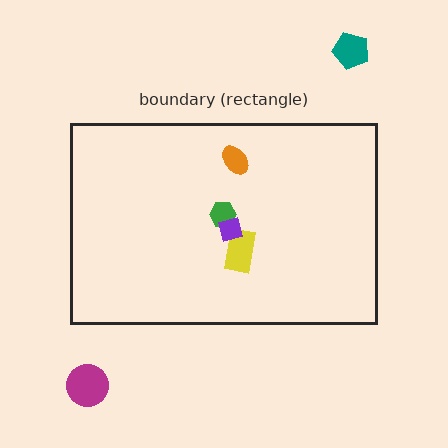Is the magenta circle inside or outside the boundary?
Outside.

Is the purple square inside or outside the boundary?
Inside.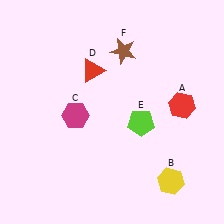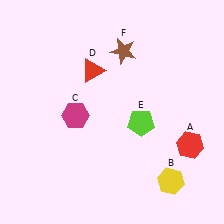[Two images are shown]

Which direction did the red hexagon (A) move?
The red hexagon (A) moved down.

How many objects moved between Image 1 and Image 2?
1 object moved between the two images.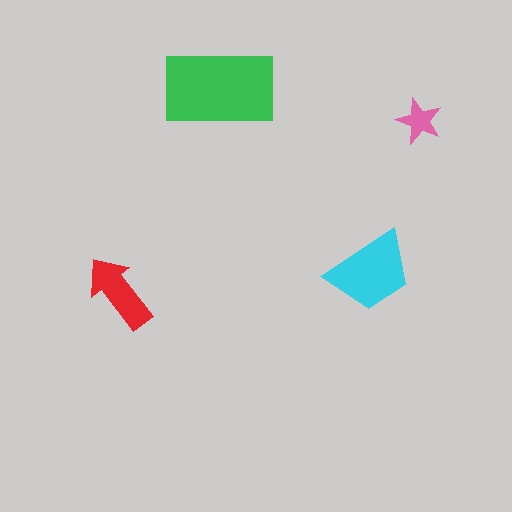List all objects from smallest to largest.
The pink star, the red arrow, the cyan trapezoid, the green rectangle.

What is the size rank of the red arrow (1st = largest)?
3rd.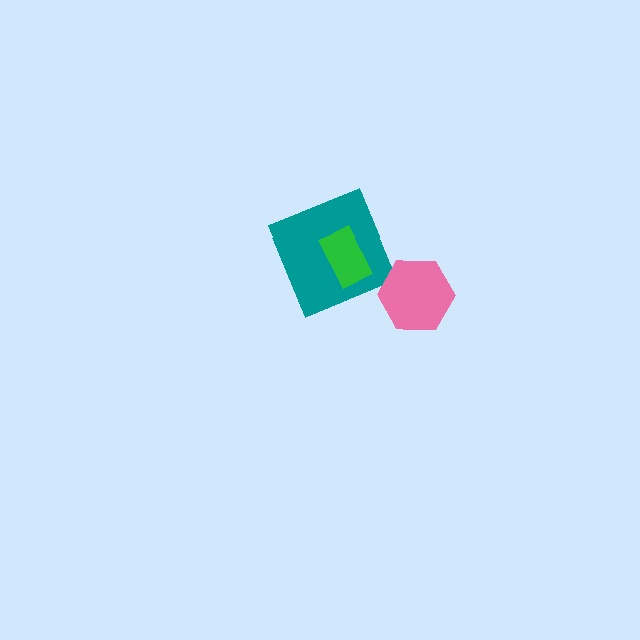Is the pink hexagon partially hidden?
No, no other shape covers it.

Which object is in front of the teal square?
The green rectangle is in front of the teal square.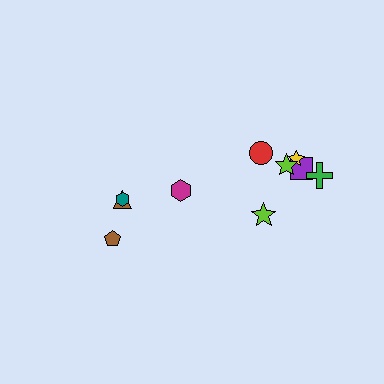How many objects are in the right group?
There are 6 objects.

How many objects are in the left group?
There are 4 objects.